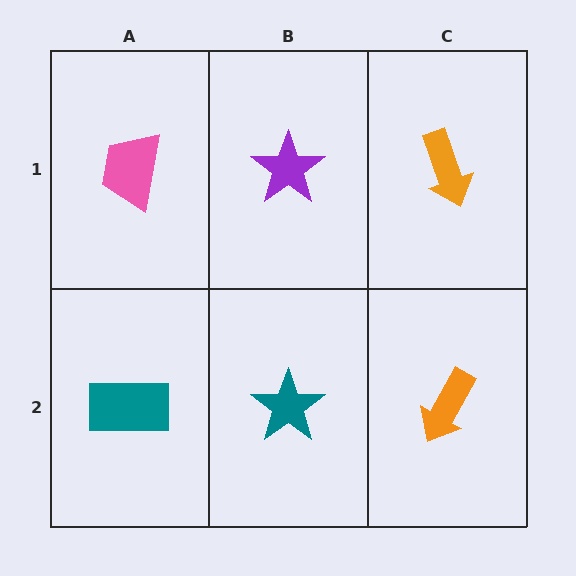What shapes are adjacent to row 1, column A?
A teal rectangle (row 2, column A), a purple star (row 1, column B).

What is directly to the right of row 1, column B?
An orange arrow.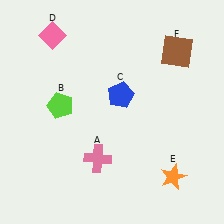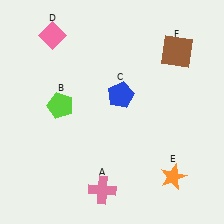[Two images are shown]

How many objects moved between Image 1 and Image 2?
1 object moved between the two images.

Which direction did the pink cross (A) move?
The pink cross (A) moved down.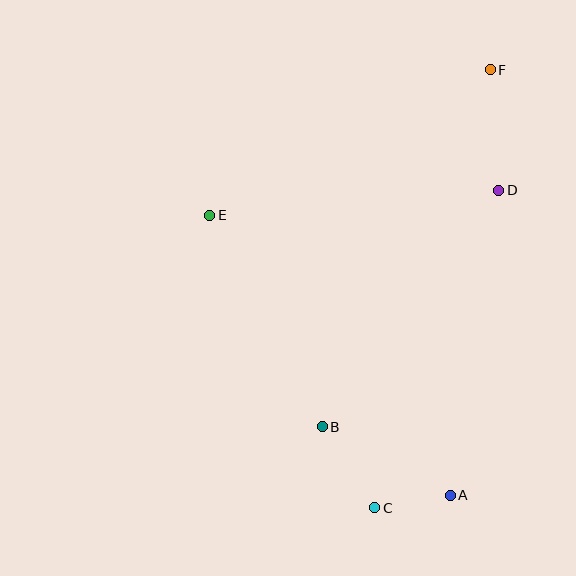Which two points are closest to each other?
Points A and C are closest to each other.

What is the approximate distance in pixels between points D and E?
The distance between D and E is approximately 290 pixels.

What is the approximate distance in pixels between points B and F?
The distance between B and F is approximately 395 pixels.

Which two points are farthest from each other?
Points C and F are farthest from each other.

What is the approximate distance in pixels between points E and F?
The distance between E and F is approximately 316 pixels.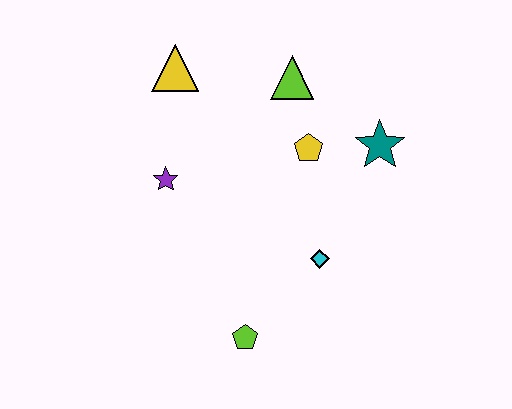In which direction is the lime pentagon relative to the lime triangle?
The lime pentagon is below the lime triangle.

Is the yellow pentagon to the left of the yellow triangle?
No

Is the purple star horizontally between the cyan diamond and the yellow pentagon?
No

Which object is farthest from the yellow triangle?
The lime pentagon is farthest from the yellow triangle.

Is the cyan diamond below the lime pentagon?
No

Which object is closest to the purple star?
The yellow triangle is closest to the purple star.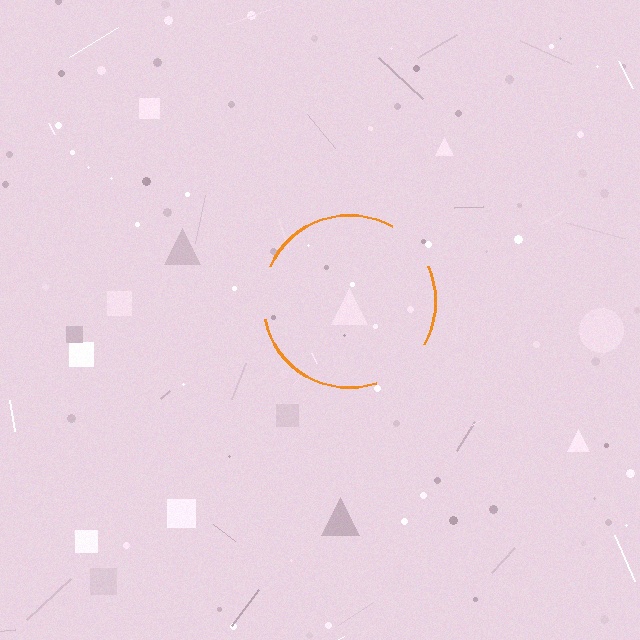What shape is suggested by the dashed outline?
The dashed outline suggests a circle.